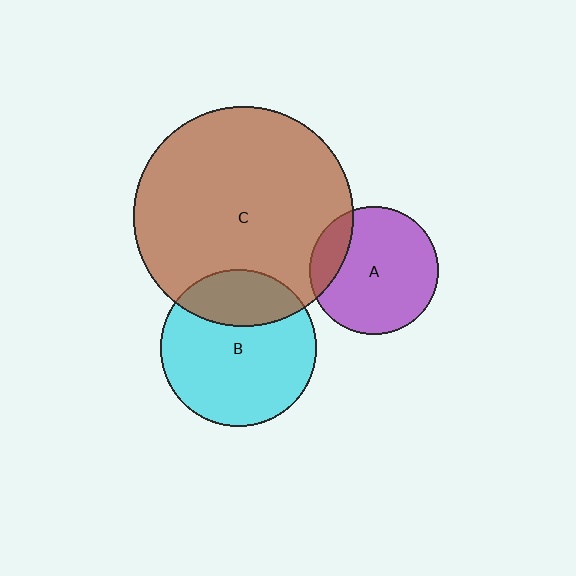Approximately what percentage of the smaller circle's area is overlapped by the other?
Approximately 15%.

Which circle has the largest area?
Circle C (brown).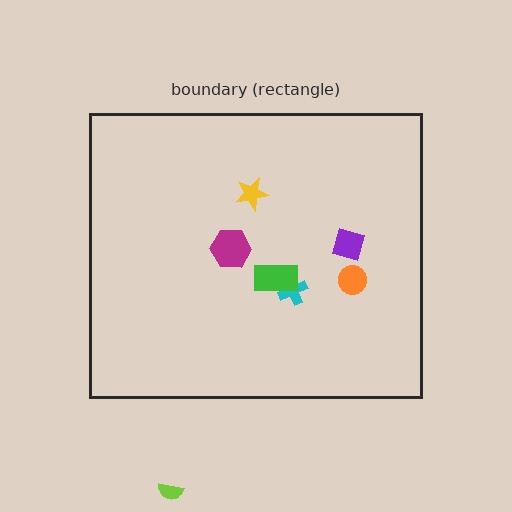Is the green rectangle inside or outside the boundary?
Inside.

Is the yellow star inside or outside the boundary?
Inside.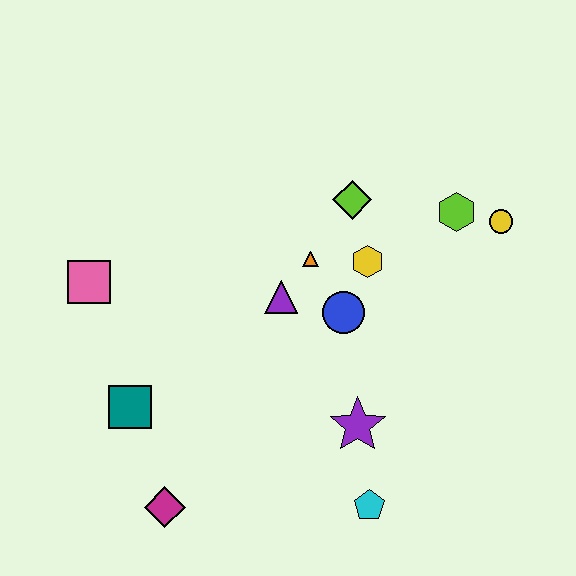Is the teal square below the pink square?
Yes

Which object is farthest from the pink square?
The yellow circle is farthest from the pink square.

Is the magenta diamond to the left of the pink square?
No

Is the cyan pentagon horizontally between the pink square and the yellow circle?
Yes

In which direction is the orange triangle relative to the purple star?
The orange triangle is above the purple star.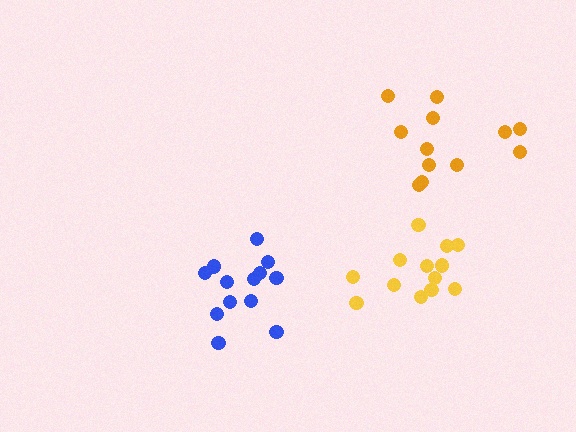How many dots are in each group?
Group 1: 13 dots, Group 2: 13 dots, Group 3: 12 dots (38 total).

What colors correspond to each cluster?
The clusters are colored: yellow, blue, orange.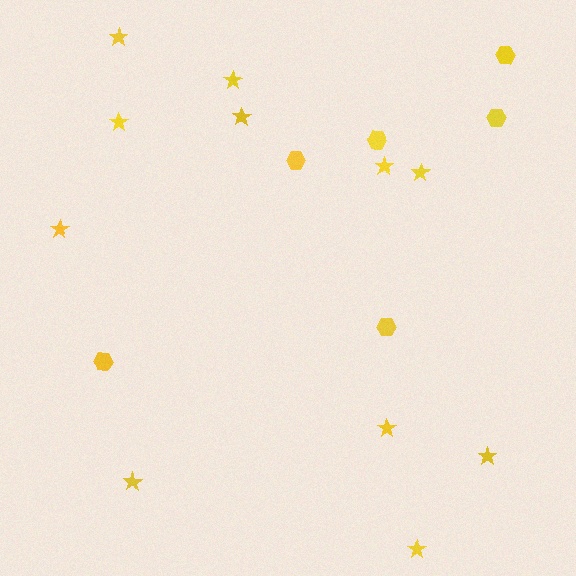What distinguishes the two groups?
There are 2 groups: one group of hexagons (6) and one group of stars (11).